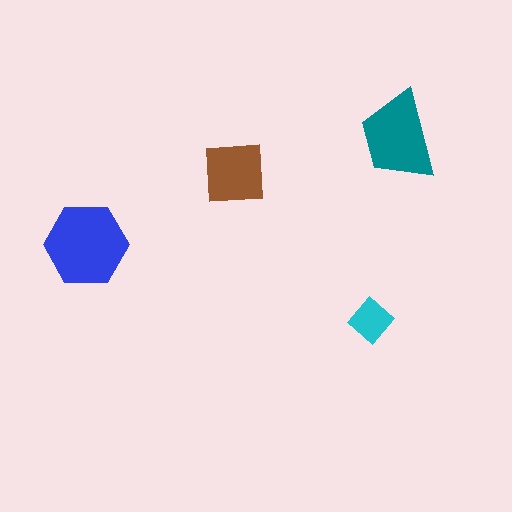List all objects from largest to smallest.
The blue hexagon, the teal trapezoid, the brown square, the cyan diamond.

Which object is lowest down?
The cyan diamond is bottommost.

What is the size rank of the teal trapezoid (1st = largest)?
2nd.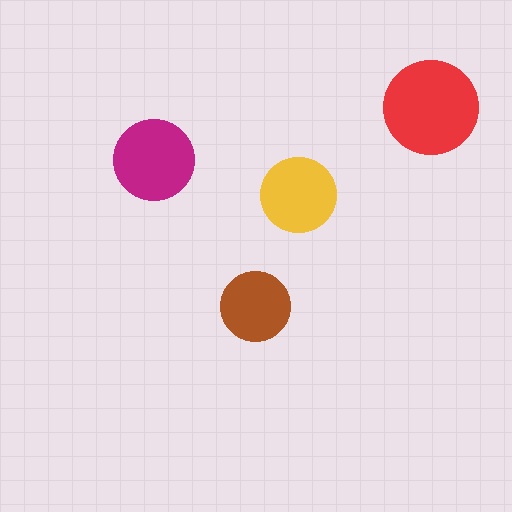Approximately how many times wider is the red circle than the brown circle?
About 1.5 times wider.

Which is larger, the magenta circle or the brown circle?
The magenta one.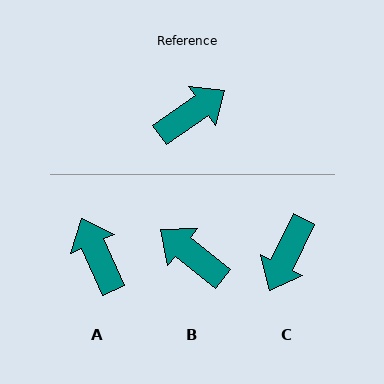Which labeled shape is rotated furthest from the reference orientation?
C, about 150 degrees away.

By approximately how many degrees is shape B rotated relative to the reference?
Approximately 107 degrees counter-clockwise.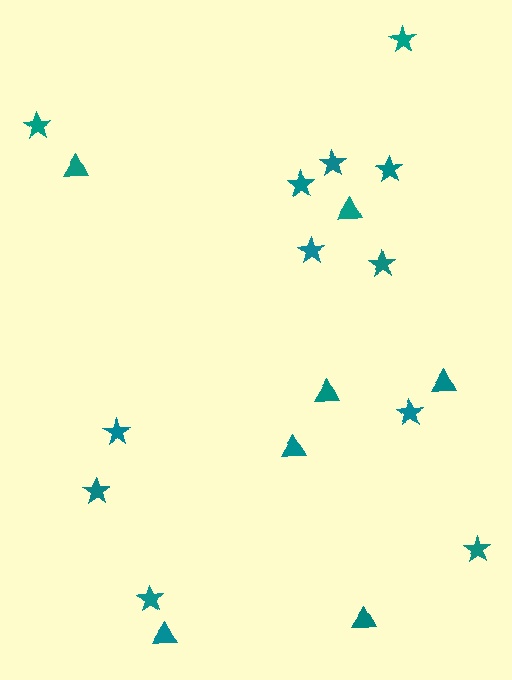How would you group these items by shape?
There are 2 groups: one group of stars (12) and one group of triangles (7).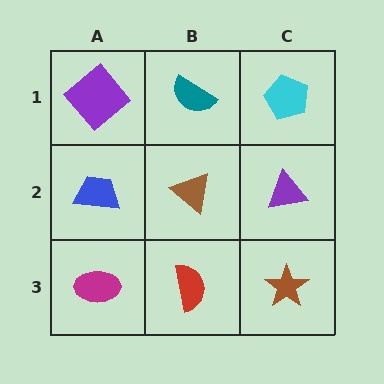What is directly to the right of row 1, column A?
A teal semicircle.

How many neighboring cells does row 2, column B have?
4.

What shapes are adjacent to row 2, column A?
A purple diamond (row 1, column A), a magenta ellipse (row 3, column A), a brown triangle (row 2, column B).